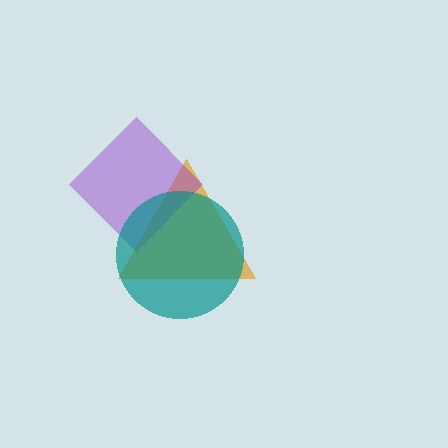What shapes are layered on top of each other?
The layered shapes are: an orange triangle, a purple diamond, a teal circle.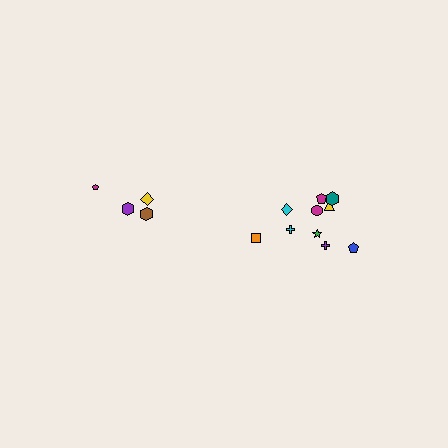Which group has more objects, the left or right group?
The right group.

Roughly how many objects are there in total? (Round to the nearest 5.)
Roughly 15 objects in total.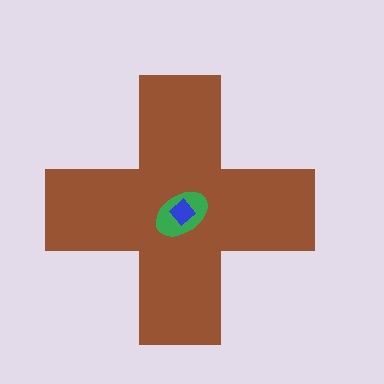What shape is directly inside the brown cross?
The green ellipse.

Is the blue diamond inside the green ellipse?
Yes.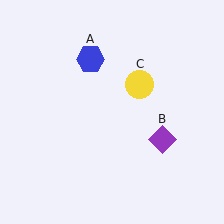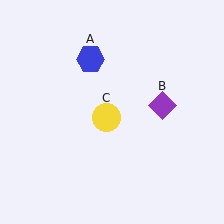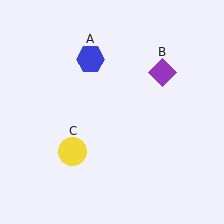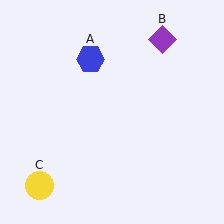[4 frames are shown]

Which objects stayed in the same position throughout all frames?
Blue hexagon (object A) remained stationary.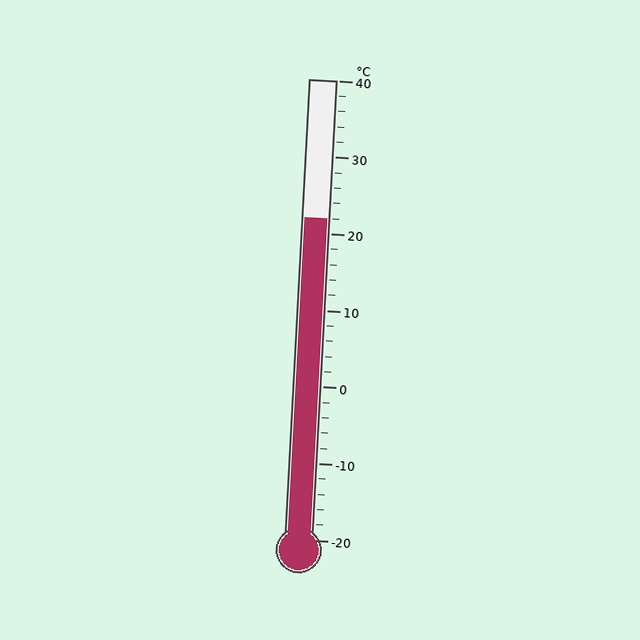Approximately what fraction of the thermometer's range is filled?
The thermometer is filled to approximately 70% of its range.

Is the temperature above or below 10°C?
The temperature is above 10°C.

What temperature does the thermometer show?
The thermometer shows approximately 22°C.